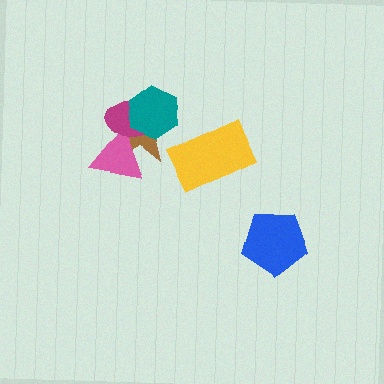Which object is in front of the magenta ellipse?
The teal hexagon is in front of the magenta ellipse.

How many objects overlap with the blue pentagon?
0 objects overlap with the blue pentagon.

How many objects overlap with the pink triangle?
2 objects overlap with the pink triangle.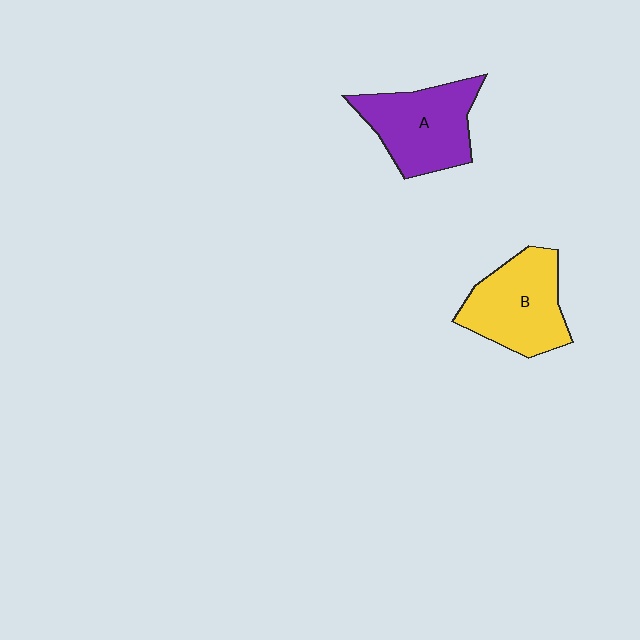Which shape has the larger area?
Shape B (yellow).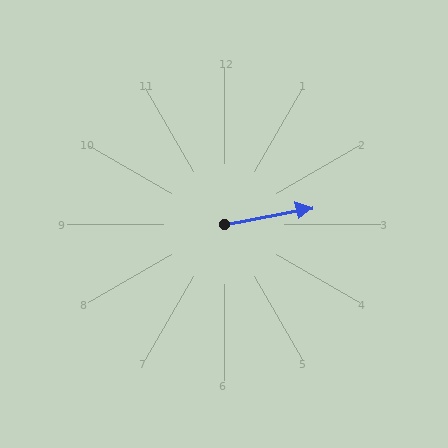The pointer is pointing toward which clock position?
Roughly 3 o'clock.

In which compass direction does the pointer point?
East.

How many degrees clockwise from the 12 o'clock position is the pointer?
Approximately 79 degrees.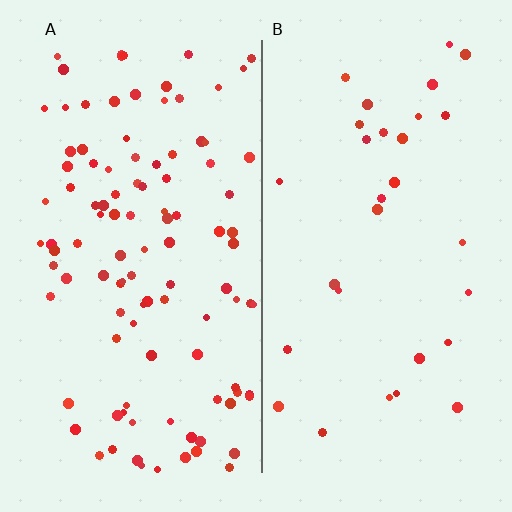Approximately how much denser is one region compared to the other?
Approximately 3.4× — region A over region B.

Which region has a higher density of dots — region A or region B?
A (the left).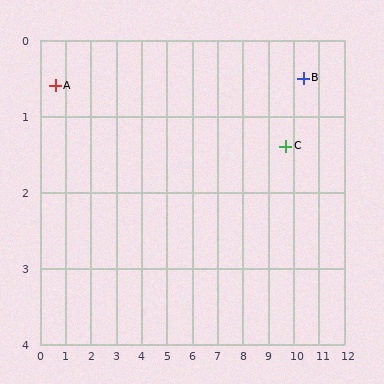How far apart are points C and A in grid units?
Points C and A are about 9.1 grid units apart.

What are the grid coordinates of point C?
Point C is at approximately (9.7, 1.4).